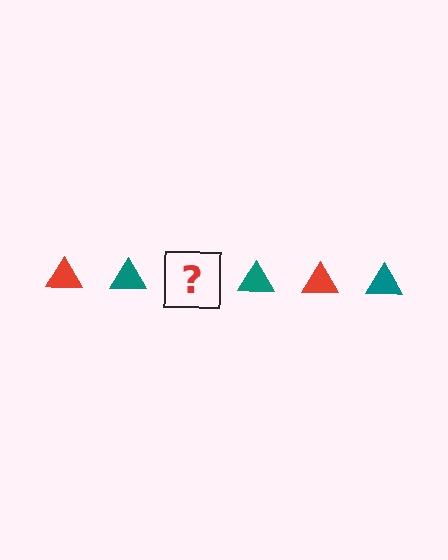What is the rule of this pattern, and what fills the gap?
The rule is that the pattern cycles through red, teal triangles. The gap should be filled with a red triangle.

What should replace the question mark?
The question mark should be replaced with a red triangle.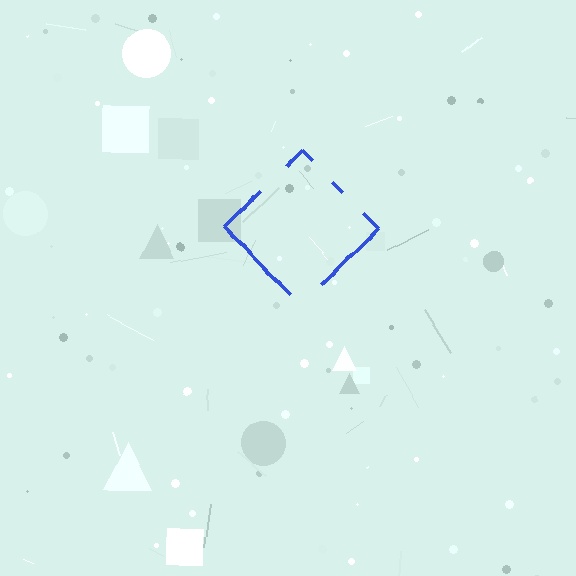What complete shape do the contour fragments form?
The contour fragments form a diamond.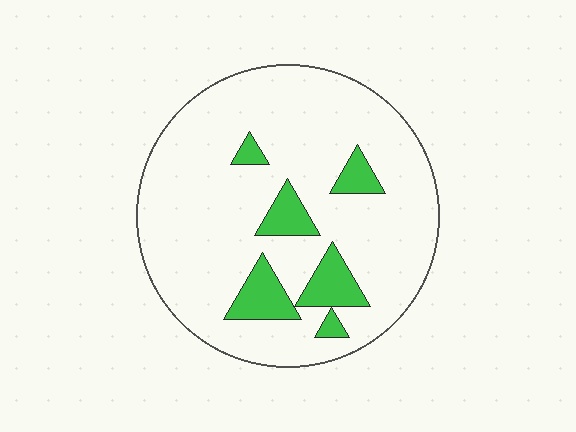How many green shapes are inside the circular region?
6.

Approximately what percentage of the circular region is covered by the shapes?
Approximately 15%.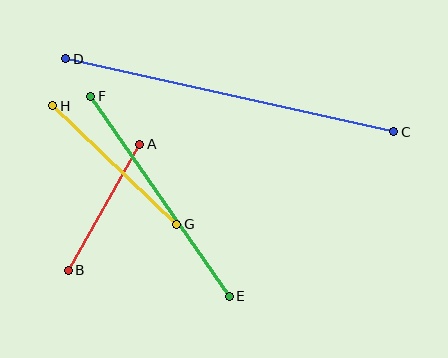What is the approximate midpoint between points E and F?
The midpoint is at approximately (160, 196) pixels.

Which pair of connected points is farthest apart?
Points C and D are farthest apart.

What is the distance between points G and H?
The distance is approximately 172 pixels.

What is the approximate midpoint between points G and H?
The midpoint is at approximately (115, 165) pixels.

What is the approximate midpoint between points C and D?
The midpoint is at approximately (230, 95) pixels.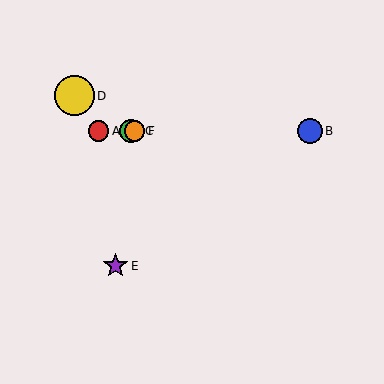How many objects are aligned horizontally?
4 objects (A, B, C, F) are aligned horizontally.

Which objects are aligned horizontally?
Objects A, B, C, F are aligned horizontally.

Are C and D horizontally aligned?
No, C is at y≈131 and D is at y≈96.